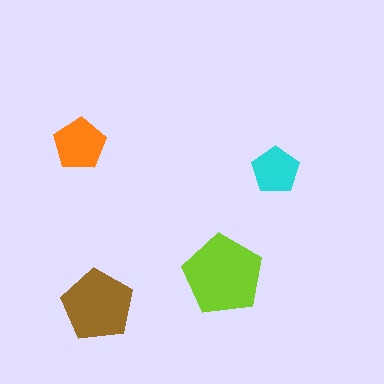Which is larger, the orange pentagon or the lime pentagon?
The lime one.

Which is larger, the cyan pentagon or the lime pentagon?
The lime one.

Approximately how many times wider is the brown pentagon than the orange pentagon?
About 1.5 times wider.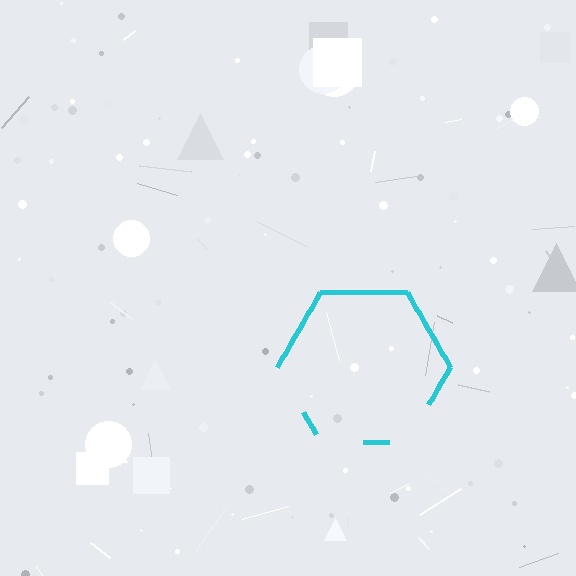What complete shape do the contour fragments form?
The contour fragments form a hexagon.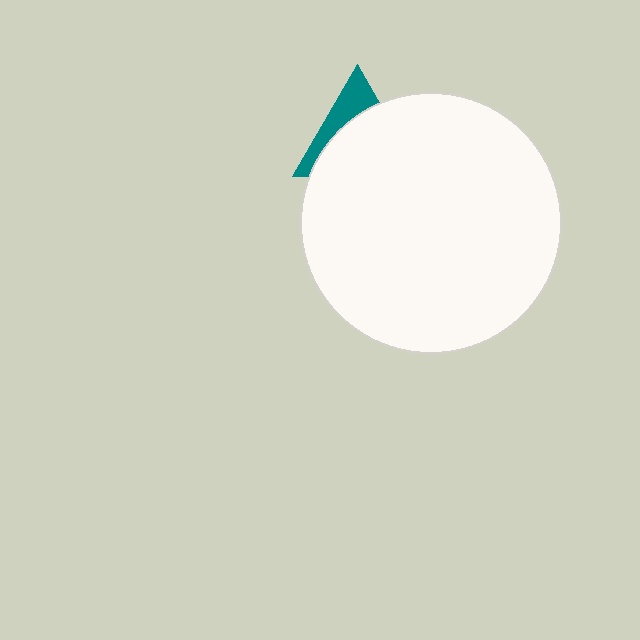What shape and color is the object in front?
The object in front is a white circle.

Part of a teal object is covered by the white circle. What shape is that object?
It is a triangle.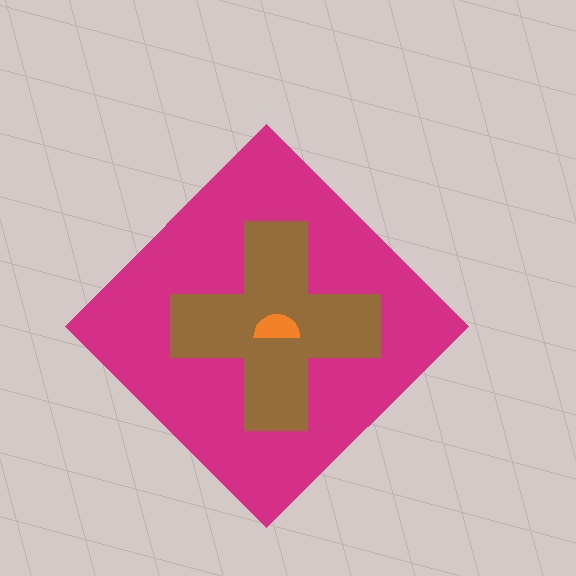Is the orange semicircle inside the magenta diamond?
Yes.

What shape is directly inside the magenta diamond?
The brown cross.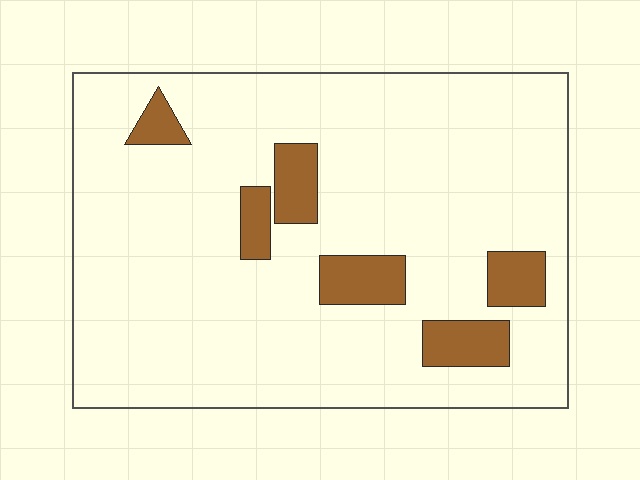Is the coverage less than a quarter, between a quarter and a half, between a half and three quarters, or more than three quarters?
Less than a quarter.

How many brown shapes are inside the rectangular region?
6.